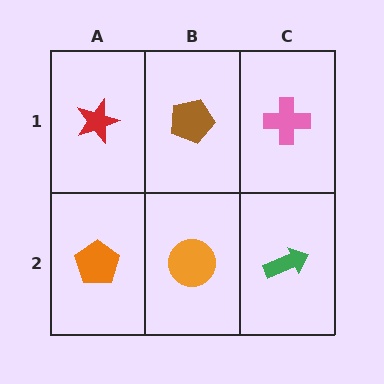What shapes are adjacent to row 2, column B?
A brown pentagon (row 1, column B), an orange pentagon (row 2, column A), a green arrow (row 2, column C).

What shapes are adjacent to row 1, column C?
A green arrow (row 2, column C), a brown pentagon (row 1, column B).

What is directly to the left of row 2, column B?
An orange pentagon.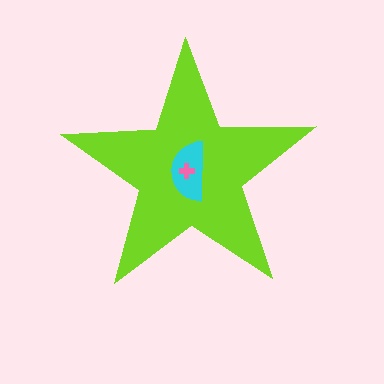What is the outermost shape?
The lime star.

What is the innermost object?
The pink cross.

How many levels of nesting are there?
3.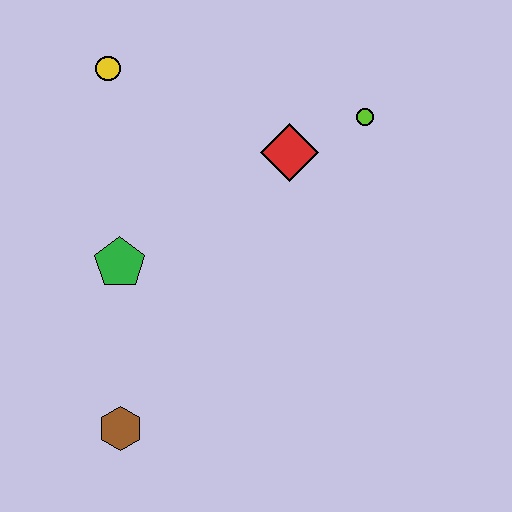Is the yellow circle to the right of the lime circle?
No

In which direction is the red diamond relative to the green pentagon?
The red diamond is to the right of the green pentagon.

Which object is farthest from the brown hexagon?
The lime circle is farthest from the brown hexagon.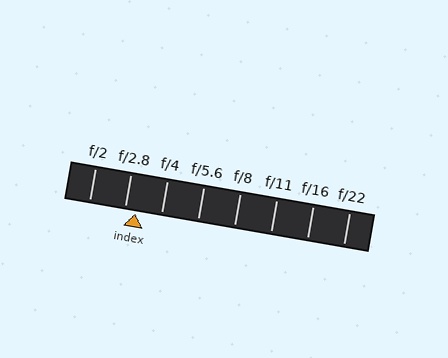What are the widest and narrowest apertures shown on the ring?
The widest aperture shown is f/2 and the narrowest is f/22.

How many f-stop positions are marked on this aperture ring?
There are 8 f-stop positions marked.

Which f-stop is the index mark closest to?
The index mark is closest to f/2.8.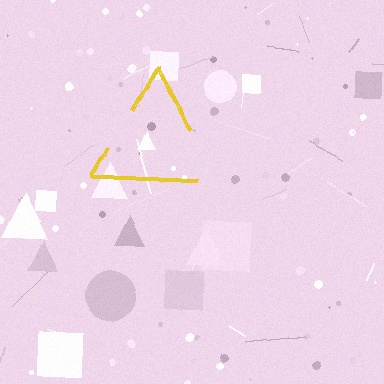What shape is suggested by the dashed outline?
The dashed outline suggests a triangle.